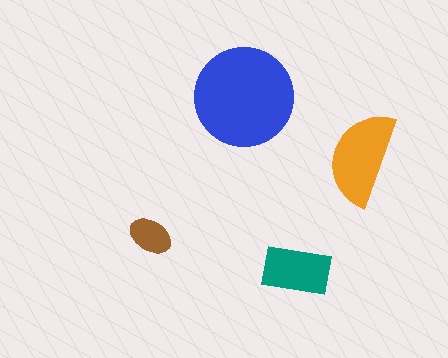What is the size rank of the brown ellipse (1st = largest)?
4th.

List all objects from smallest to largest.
The brown ellipse, the teal rectangle, the orange semicircle, the blue circle.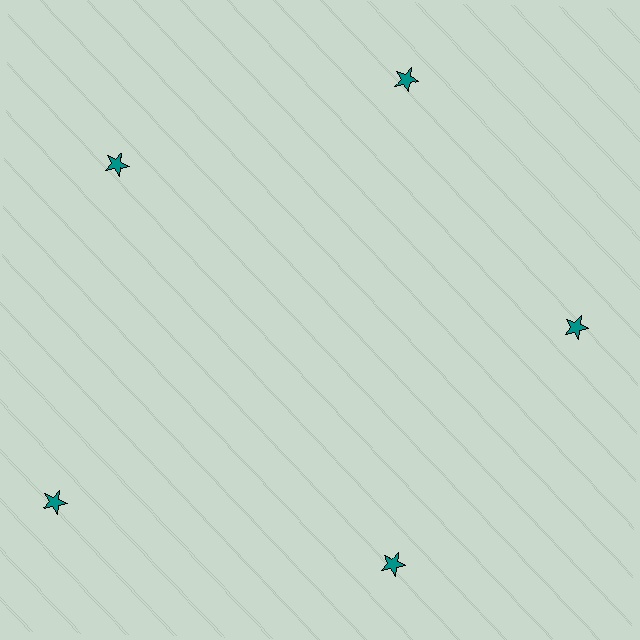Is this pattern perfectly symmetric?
No. The 5 teal stars are arranged in a ring, but one element near the 8 o'clock position is pushed outward from the center, breaking the 5-fold rotational symmetry.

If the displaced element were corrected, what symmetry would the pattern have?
It would have 5-fold rotational symmetry — the pattern would map onto itself every 72 degrees.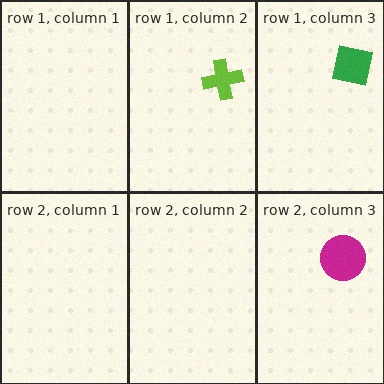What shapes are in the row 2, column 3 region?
The magenta circle.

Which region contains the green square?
The row 1, column 3 region.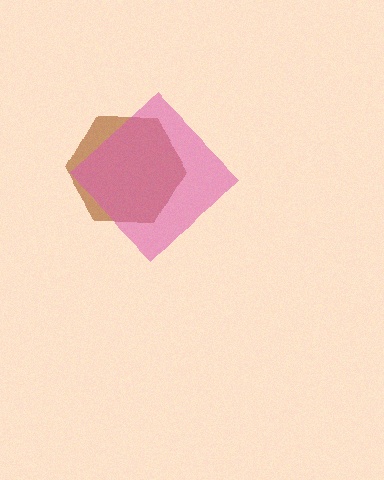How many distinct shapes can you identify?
There are 2 distinct shapes: a brown hexagon, a pink diamond.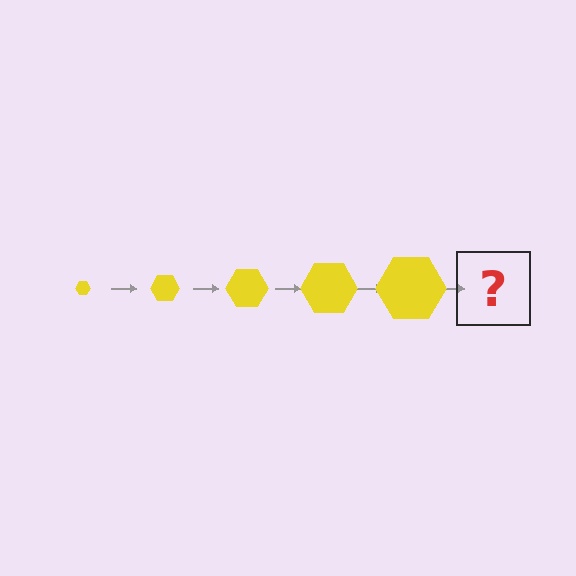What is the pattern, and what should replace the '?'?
The pattern is that the hexagon gets progressively larger each step. The '?' should be a yellow hexagon, larger than the previous one.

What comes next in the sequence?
The next element should be a yellow hexagon, larger than the previous one.